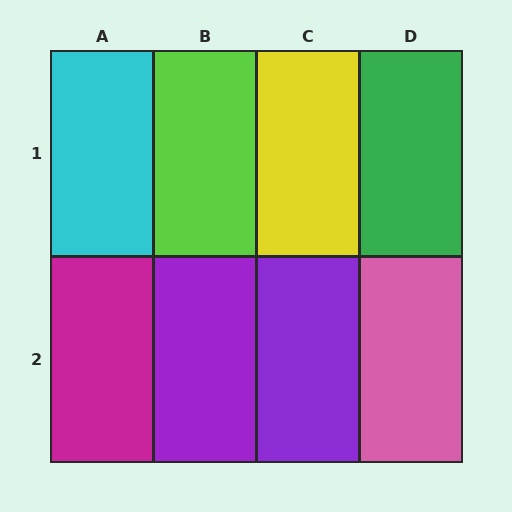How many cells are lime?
1 cell is lime.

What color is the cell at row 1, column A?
Cyan.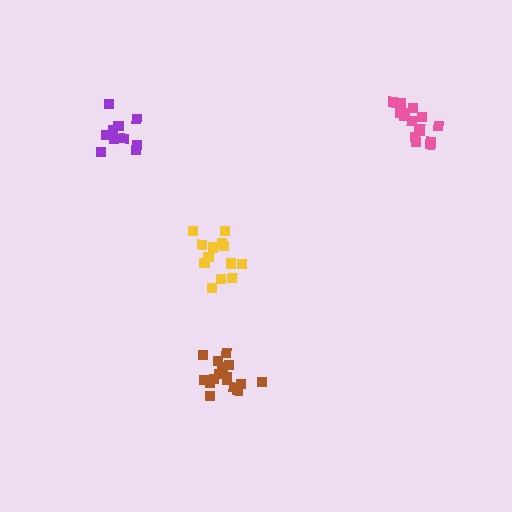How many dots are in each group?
Group 1: 13 dots, Group 2: 15 dots, Group 3: 16 dots, Group 4: 10 dots (54 total).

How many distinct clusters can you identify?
There are 4 distinct clusters.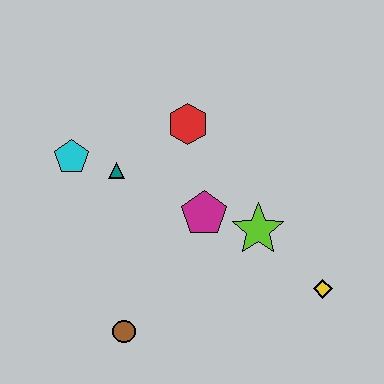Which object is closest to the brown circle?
The magenta pentagon is closest to the brown circle.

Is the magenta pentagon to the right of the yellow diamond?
No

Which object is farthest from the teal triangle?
The yellow diamond is farthest from the teal triangle.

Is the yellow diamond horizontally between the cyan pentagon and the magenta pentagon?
No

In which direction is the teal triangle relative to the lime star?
The teal triangle is to the left of the lime star.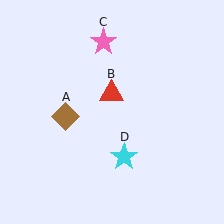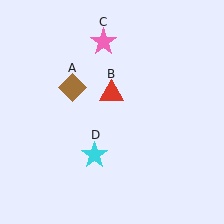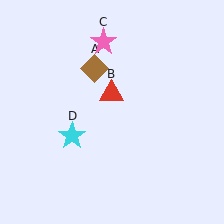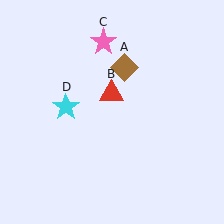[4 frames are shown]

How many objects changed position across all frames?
2 objects changed position: brown diamond (object A), cyan star (object D).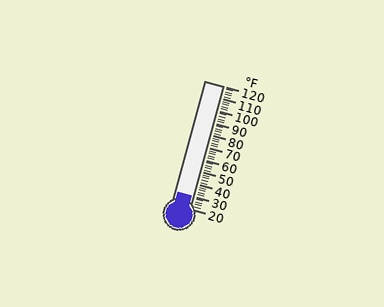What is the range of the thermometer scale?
The thermometer scale ranges from 20°F to 120°F.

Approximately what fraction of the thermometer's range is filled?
The thermometer is filled to approximately 10% of its range.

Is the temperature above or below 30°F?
The temperature is at 30°F.